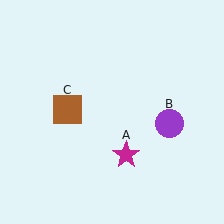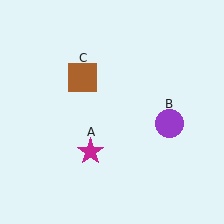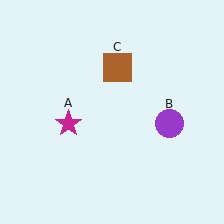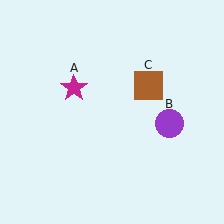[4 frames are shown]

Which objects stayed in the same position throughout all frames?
Purple circle (object B) remained stationary.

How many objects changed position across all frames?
2 objects changed position: magenta star (object A), brown square (object C).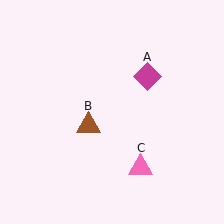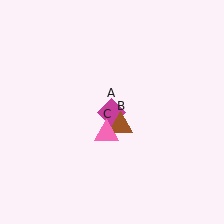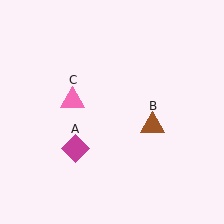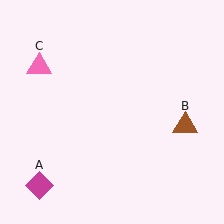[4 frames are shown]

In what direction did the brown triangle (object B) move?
The brown triangle (object B) moved right.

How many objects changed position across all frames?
3 objects changed position: magenta diamond (object A), brown triangle (object B), pink triangle (object C).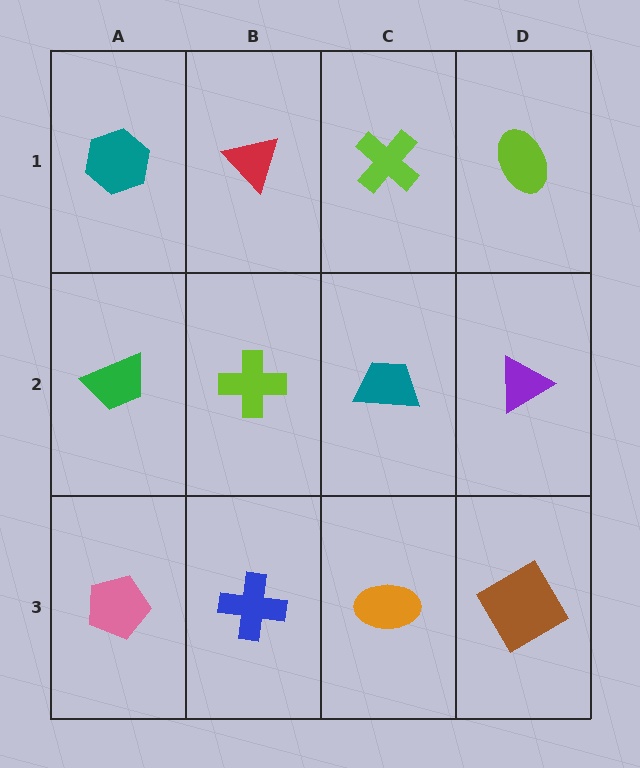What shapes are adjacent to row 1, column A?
A green trapezoid (row 2, column A), a red triangle (row 1, column B).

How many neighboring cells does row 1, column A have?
2.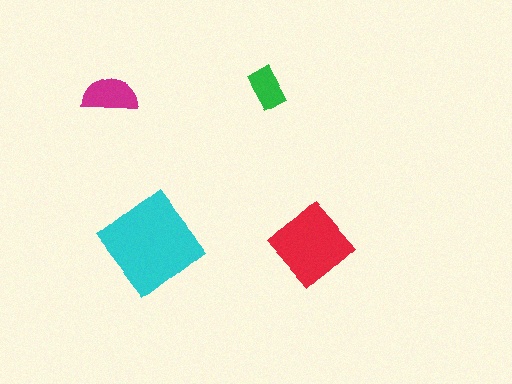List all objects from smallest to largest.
The green rectangle, the magenta semicircle, the red diamond, the cyan diamond.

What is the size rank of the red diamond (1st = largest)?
2nd.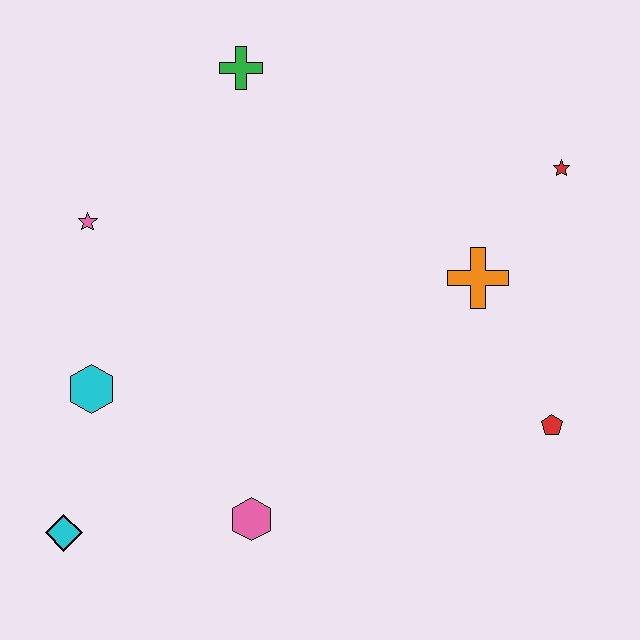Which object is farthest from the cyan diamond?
The red star is farthest from the cyan diamond.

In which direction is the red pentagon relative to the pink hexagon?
The red pentagon is to the right of the pink hexagon.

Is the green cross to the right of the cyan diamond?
Yes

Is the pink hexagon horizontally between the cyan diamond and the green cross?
No